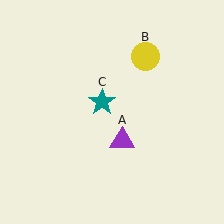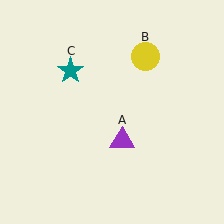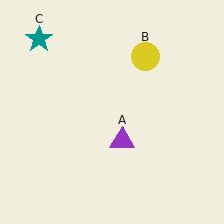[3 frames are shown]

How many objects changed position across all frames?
1 object changed position: teal star (object C).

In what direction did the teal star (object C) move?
The teal star (object C) moved up and to the left.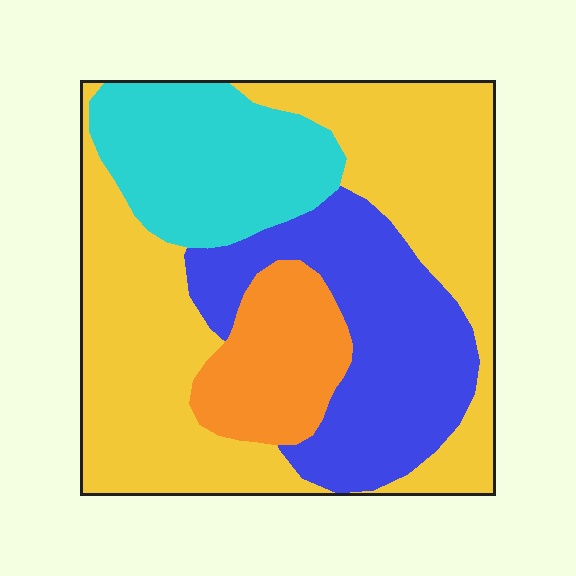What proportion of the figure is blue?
Blue takes up less than a quarter of the figure.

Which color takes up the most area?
Yellow, at roughly 45%.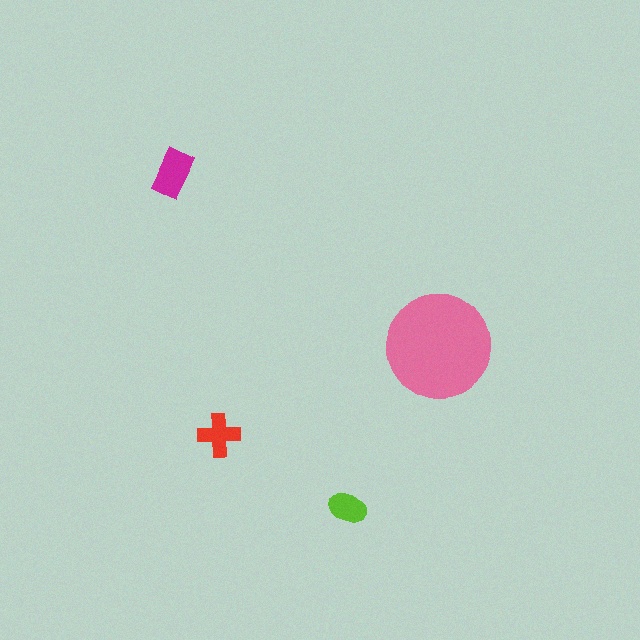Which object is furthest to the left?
The magenta rectangle is leftmost.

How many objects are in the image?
There are 4 objects in the image.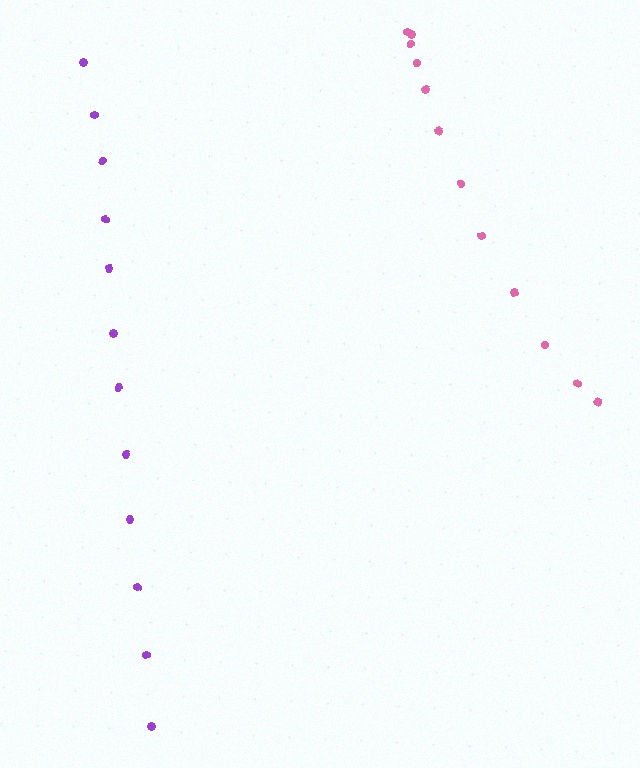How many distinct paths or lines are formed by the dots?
There are 2 distinct paths.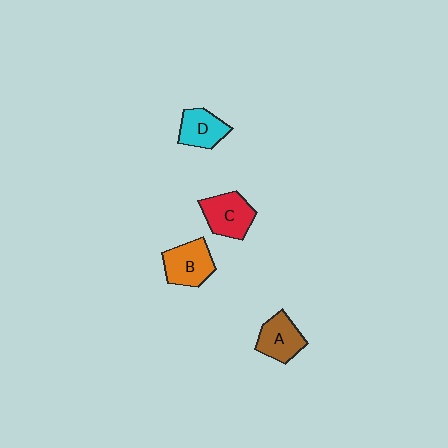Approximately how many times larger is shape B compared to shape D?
Approximately 1.2 times.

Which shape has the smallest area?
Shape D (cyan).